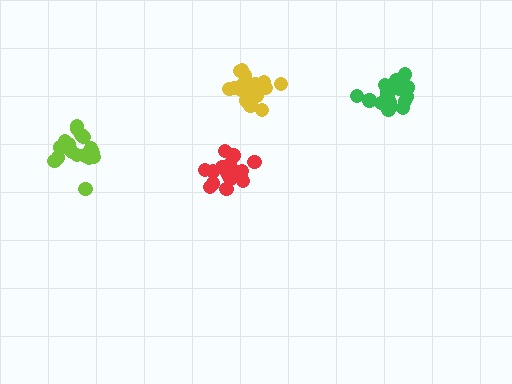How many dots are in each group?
Group 1: 18 dots, Group 2: 18 dots, Group 3: 20 dots, Group 4: 20 dots (76 total).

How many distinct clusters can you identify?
There are 4 distinct clusters.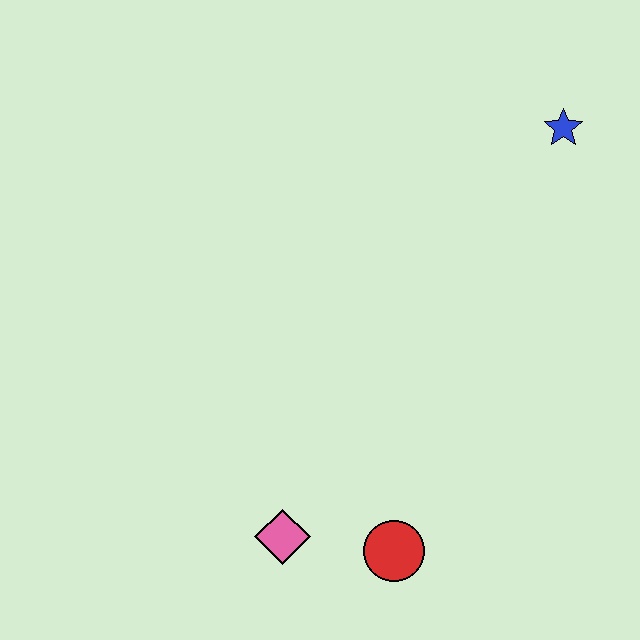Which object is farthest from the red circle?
The blue star is farthest from the red circle.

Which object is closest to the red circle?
The pink diamond is closest to the red circle.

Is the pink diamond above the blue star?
No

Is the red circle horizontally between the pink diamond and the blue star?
Yes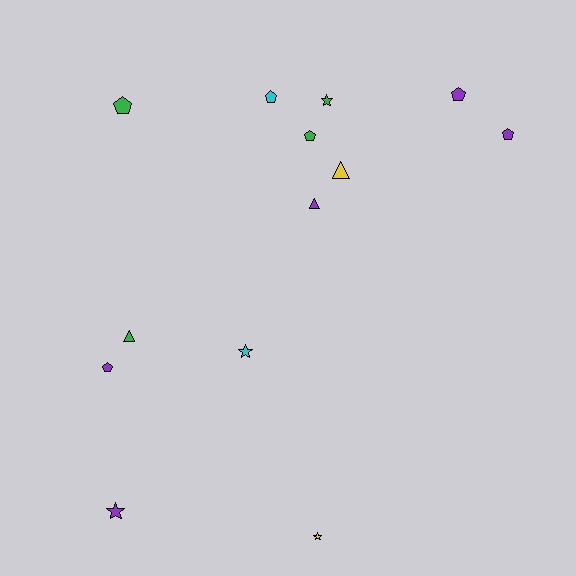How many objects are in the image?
There are 13 objects.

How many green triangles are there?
There is 1 green triangle.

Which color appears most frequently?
Purple, with 5 objects.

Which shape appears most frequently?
Pentagon, with 6 objects.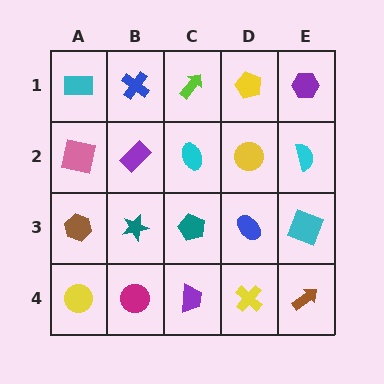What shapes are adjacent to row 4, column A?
A brown hexagon (row 3, column A), a magenta circle (row 4, column B).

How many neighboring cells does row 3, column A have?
3.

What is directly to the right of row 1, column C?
A yellow pentagon.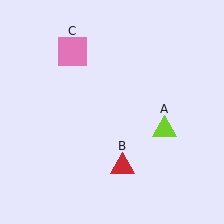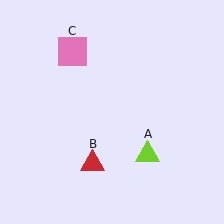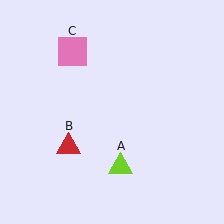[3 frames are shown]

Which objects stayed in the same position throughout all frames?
Pink square (object C) remained stationary.